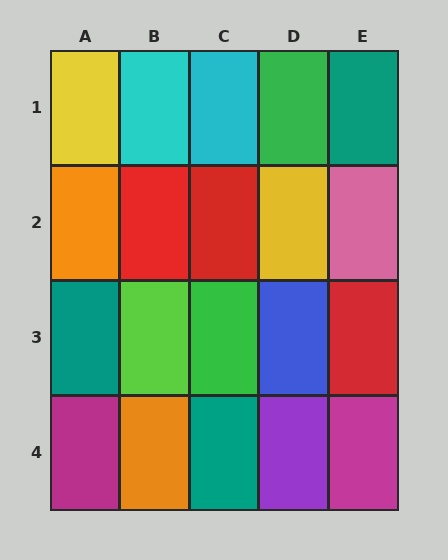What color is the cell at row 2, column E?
Pink.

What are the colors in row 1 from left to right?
Yellow, cyan, cyan, green, teal.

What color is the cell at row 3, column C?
Green.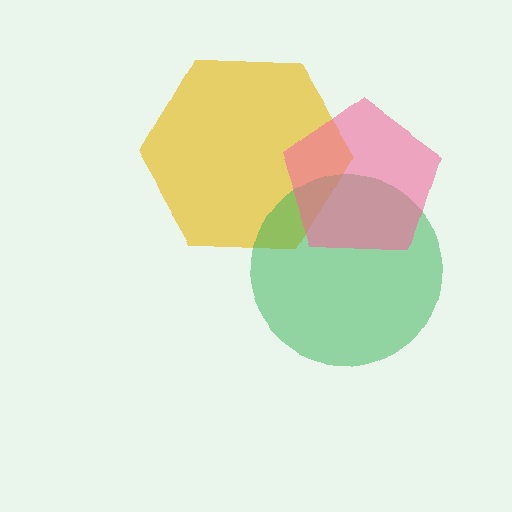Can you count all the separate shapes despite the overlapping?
Yes, there are 3 separate shapes.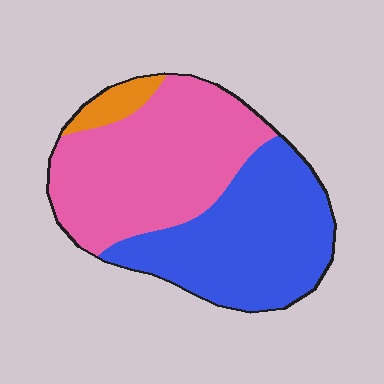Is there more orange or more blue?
Blue.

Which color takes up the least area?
Orange, at roughly 5%.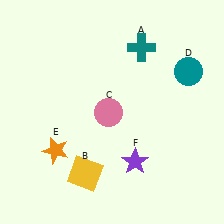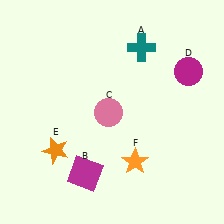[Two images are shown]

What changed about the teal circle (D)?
In Image 1, D is teal. In Image 2, it changed to magenta.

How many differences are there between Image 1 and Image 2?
There are 3 differences between the two images.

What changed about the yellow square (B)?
In Image 1, B is yellow. In Image 2, it changed to magenta.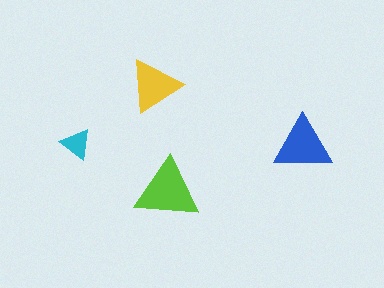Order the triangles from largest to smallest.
the lime one, the blue one, the yellow one, the cyan one.